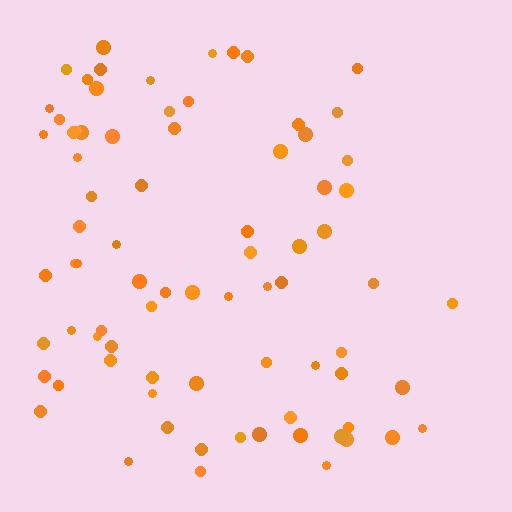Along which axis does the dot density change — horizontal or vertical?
Horizontal.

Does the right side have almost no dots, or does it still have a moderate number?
Still a moderate number, just noticeably fewer than the left.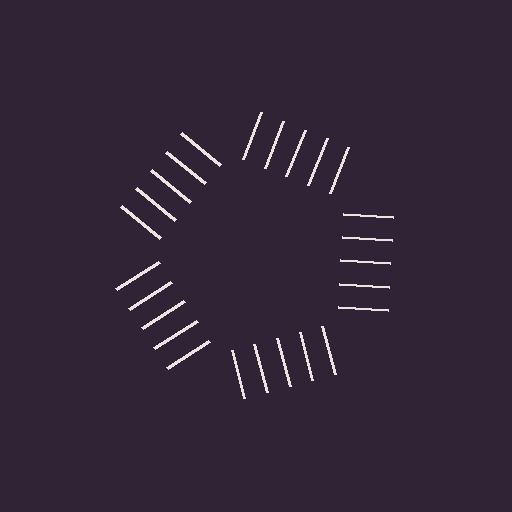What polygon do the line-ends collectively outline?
An illusory pentagon — the line segments terminate on its edges but no continuous stroke is drawn.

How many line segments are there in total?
25 — 5 along each of the 5 edges.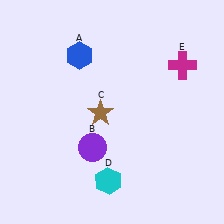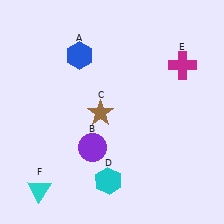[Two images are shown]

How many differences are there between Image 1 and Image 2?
There is 1 difference between the two images.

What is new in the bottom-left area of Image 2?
A cyan triangle (F) was added in the bottom-left area of Image 2.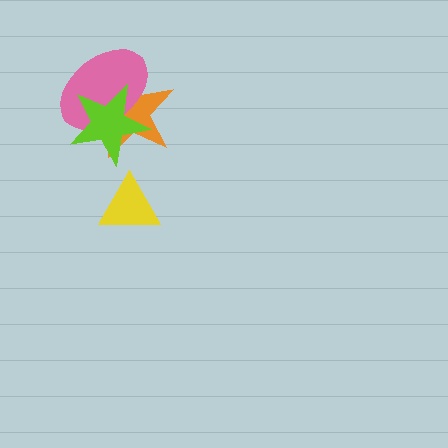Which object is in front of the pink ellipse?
The lime star is in front of the pink ellipse.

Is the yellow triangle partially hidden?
No, no other shape covers it.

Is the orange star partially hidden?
Yes, it is partially covered by another shape.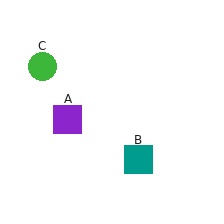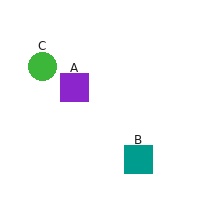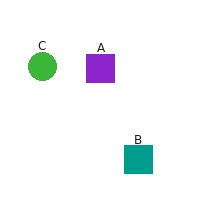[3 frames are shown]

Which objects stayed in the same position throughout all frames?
Teal square (object B) and green circle (object C) remained stationary.